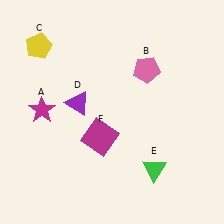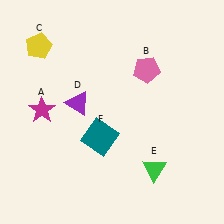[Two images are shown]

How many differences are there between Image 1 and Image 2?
There is 1 difference between the two images.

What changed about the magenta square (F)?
In Image 1, F is magenta. In Image 2, it changed to teal.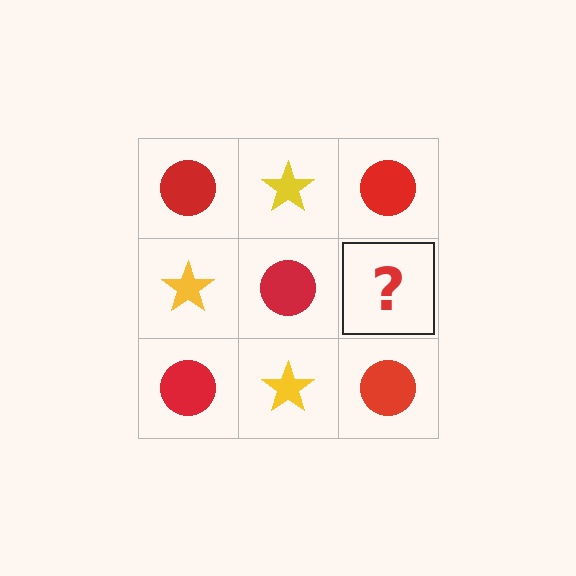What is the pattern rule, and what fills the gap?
The rule is that it alternates red circle and yellow star in a checkerboard pattern. The gap should be filled with a yellow star.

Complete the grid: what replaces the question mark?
The question mark should be replaced with a yellow star.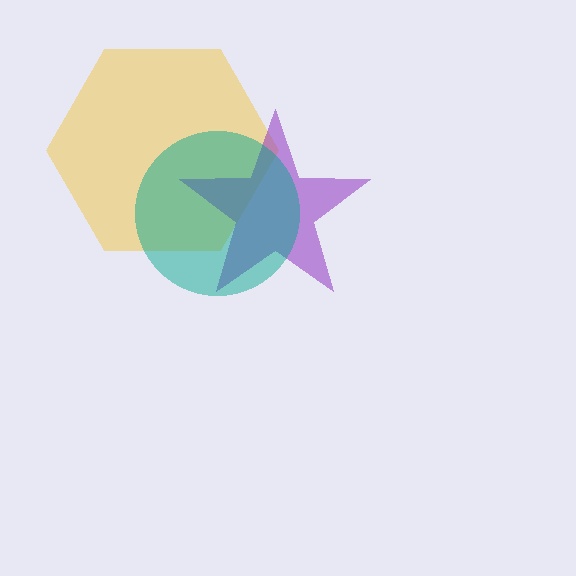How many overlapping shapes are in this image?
There are 3 overlapping shapes in the image.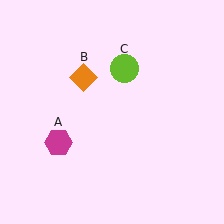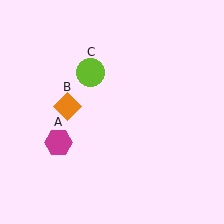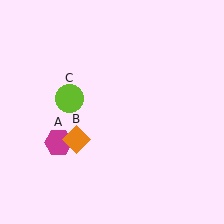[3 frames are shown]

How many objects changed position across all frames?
2 objects changed position: orange diamond (object B), lime circle (object C).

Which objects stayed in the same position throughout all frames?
Magenta hexagon (object A) remained stationary.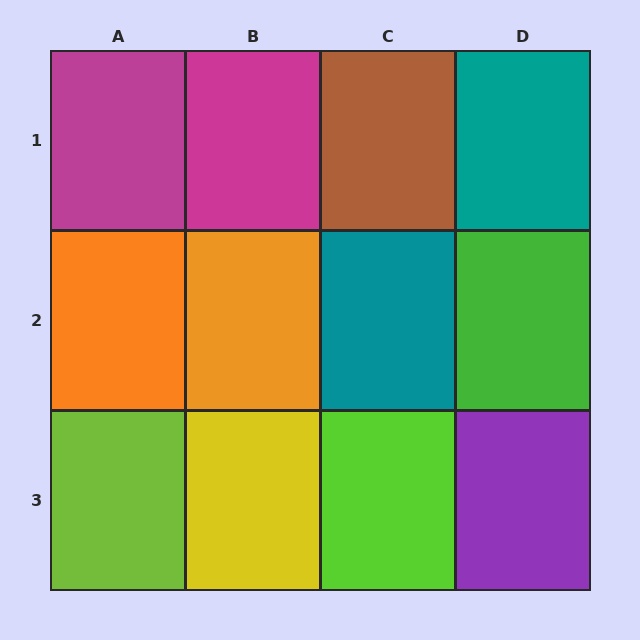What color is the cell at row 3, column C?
Lime.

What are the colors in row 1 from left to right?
Magenta, magenta, brown, teal.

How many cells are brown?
1 cell is brown.